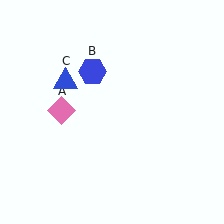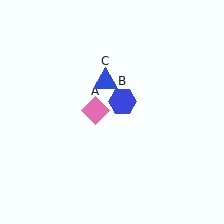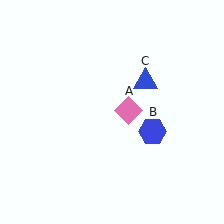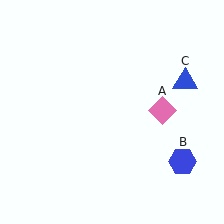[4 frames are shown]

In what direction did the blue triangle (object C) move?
The blue triangle (object C) moved right.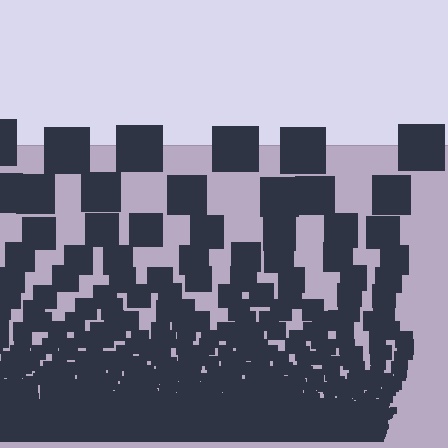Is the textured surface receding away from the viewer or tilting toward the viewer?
The surface appears to tilt toward the viewer. Texture elements get larger and sparser toward the top.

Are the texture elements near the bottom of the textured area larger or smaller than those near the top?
Smaller. The gradient is inverted — elements near the bottom are smaller and denser.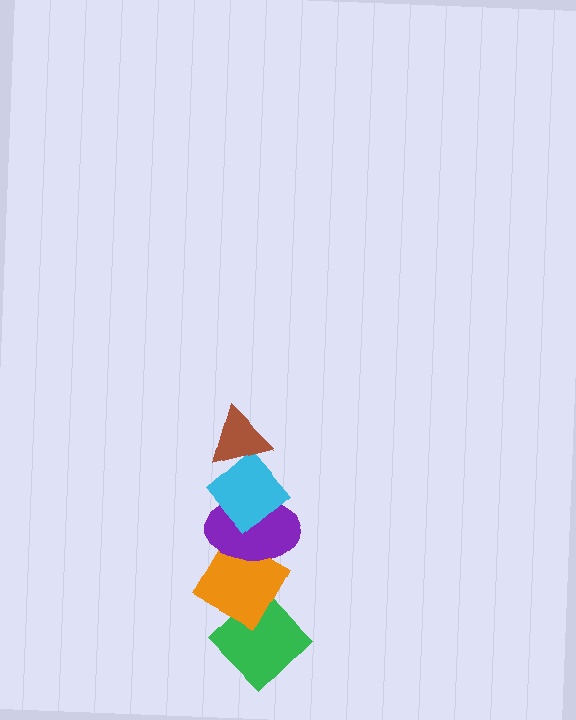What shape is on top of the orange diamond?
The purple ellipse is on top of the orange diamond.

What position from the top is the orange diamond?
The orange diamond is 4th from the top.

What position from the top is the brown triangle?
The brown triangle is 1st from the top.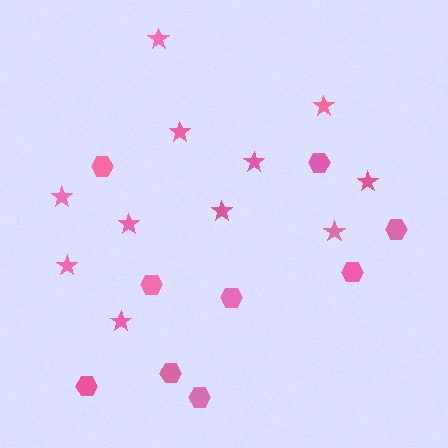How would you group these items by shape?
There are 2 groups: one group of stars (11) and one group of hexagons (9).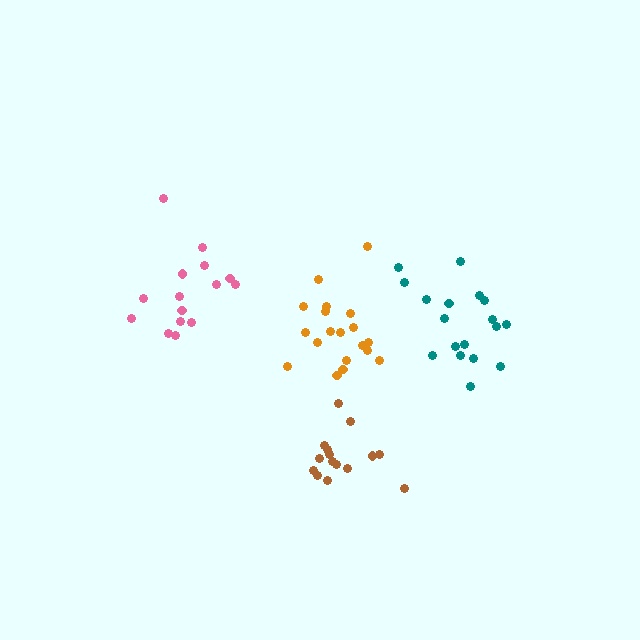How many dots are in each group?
Group 1: 15 dots, Group 2: 18 dots, Group 3: 15 dots, Group 4: 19 dots (67 total).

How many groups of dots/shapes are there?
There are 4 groups.